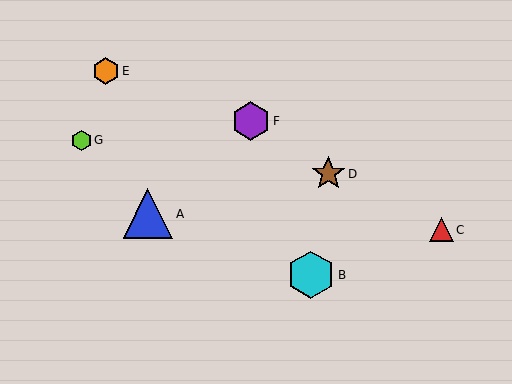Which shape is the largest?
The blue triangle (labeled A) is the largest.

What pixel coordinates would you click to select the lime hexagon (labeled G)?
Click at (81, 140) to select the lime hexagon G.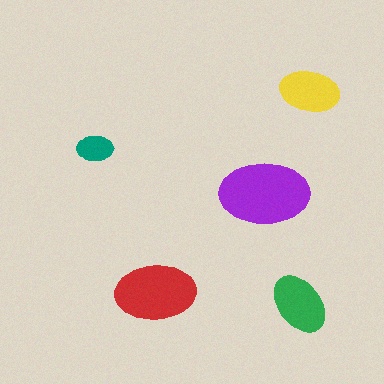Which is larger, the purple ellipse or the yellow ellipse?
The purple one.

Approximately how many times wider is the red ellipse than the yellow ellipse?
About 1.5 times wider.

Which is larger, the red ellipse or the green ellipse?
The red one.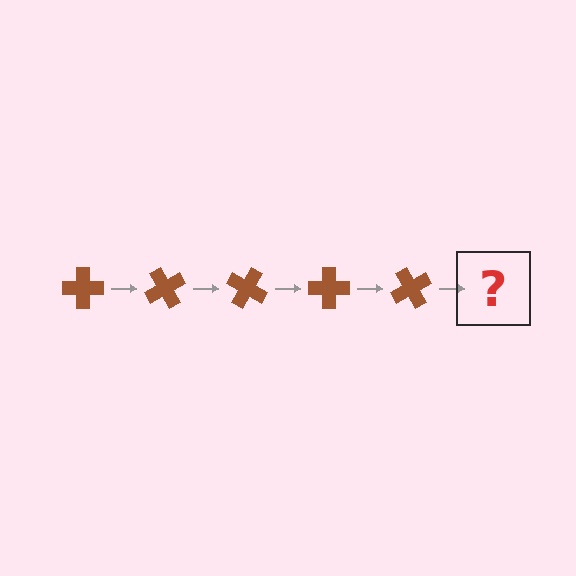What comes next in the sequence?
The next element should be a brown cross rotated 300 degrees.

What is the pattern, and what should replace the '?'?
The pattern is that the cross rotates 60 degrees each step. The '?' should be a brown cross rotated 300 degrees.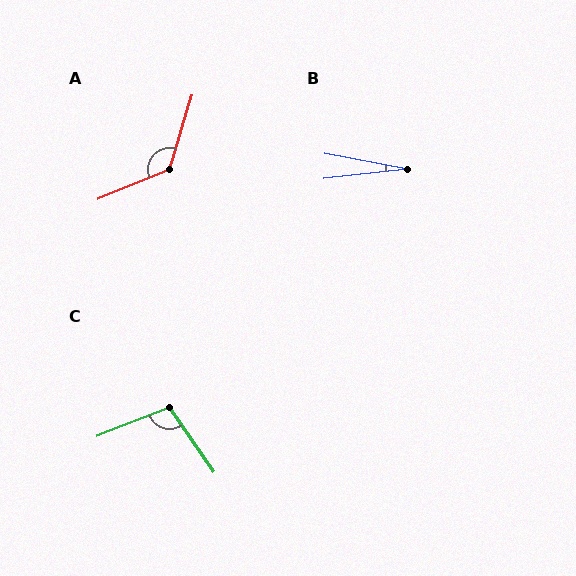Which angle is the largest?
A, at approximately 129 degrees.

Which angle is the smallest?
B, at approximately 17 degrees.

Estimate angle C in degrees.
Approximately 103 degrees.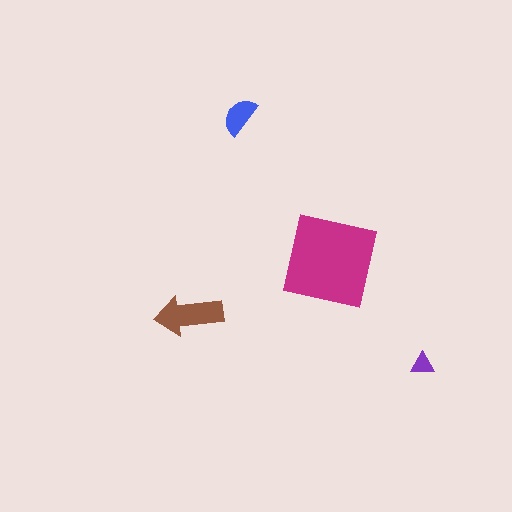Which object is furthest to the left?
The brown arrow is leftmost.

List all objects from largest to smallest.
The magenta square, the brown arrow, the blue semicircle, the purple triangle.